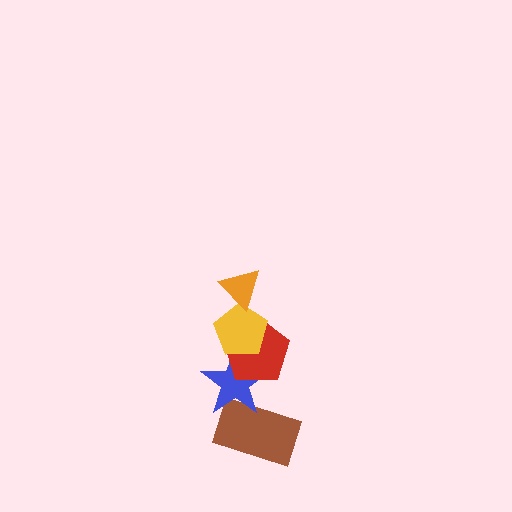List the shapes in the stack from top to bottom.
From top to bottom: the orange triangle, the yellow pentagon, the red pentagon, the blue star, the brown rectangle.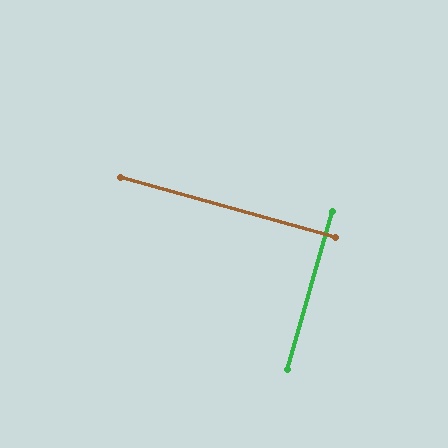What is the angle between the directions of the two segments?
Approximately 90 degrees.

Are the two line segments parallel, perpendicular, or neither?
Perpendicular — they meet at approximately 90°.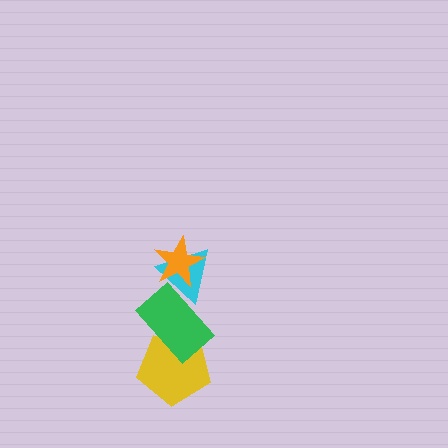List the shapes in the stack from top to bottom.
From top to bottom: the orange star, the cyan triangle, the green rectangle, the yellow pentagon.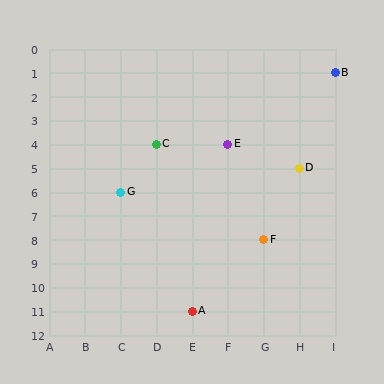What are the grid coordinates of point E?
Point E is at grid coordinates (F, 4).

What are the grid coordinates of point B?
Point B is at grid coordinates (I, 1).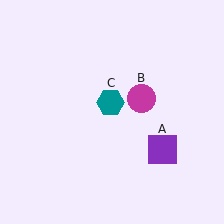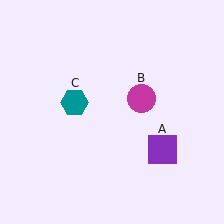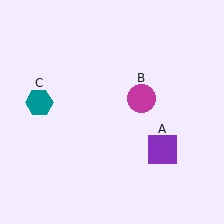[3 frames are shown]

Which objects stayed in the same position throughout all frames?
Purple square (object A) and magenta circle (object B) remained stationary.